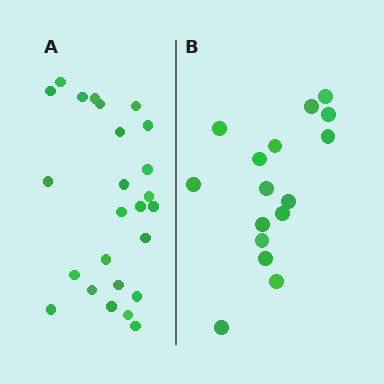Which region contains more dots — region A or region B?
Region A (the left region) has more dots.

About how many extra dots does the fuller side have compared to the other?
Region A has roughly 8 or so more dots than region B.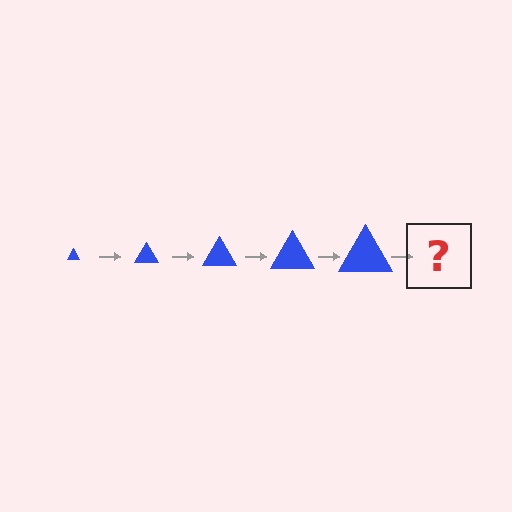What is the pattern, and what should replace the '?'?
The pattern is that the triangle gets progressively larger each step. The '?' should be a blue triangle, larger than the previous one.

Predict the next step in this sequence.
The next step is a blue triangle, larger than the previous one.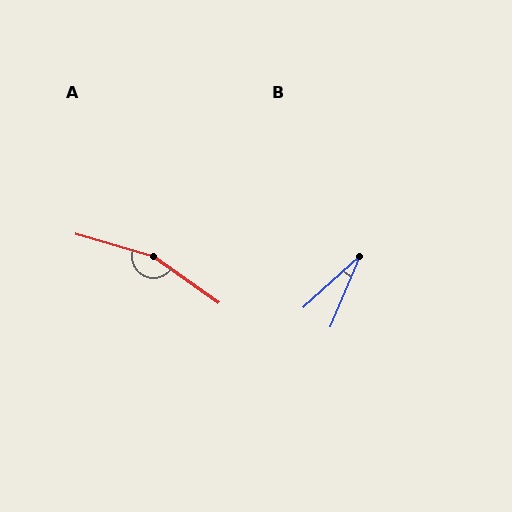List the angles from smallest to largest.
B (25°), A (161°).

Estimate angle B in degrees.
Approximately 25 degrees.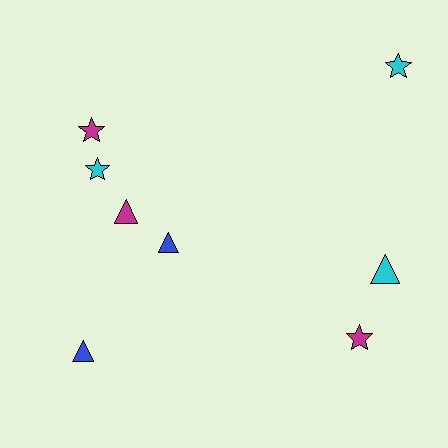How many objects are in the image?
There are 8 objects.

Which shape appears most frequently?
Star, with 4 objects.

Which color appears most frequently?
Magenta, with 3 objects.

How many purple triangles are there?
There are no purple triangles.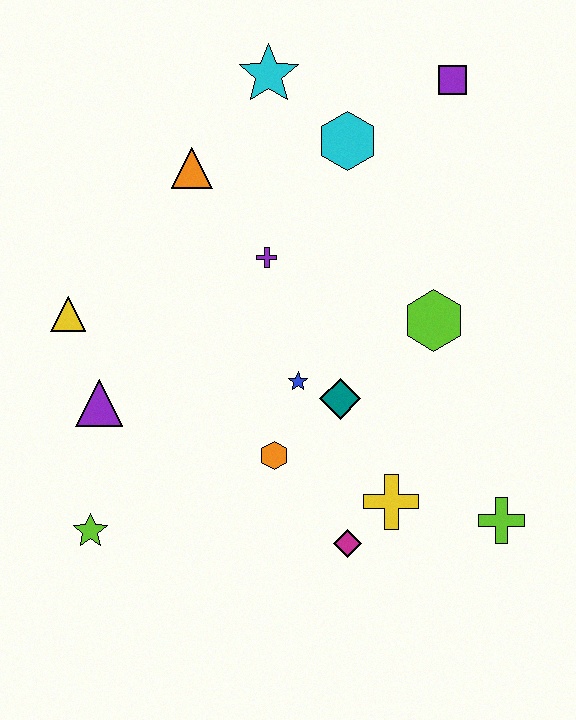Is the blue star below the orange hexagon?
No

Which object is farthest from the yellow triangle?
The lime cross is farthest from the yellow triangle.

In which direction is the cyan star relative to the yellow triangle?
The cyan star is above the yellow triangle.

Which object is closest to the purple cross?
The orange triangle is closest to the purple cross.